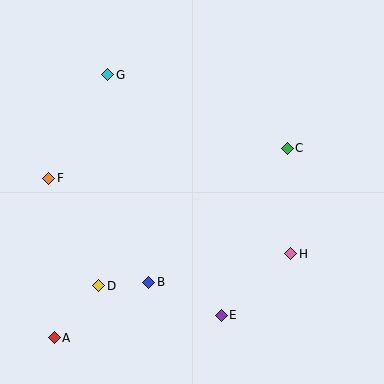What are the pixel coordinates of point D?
Point D is at (99, 286).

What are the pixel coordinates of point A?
Point A is at (54, 338).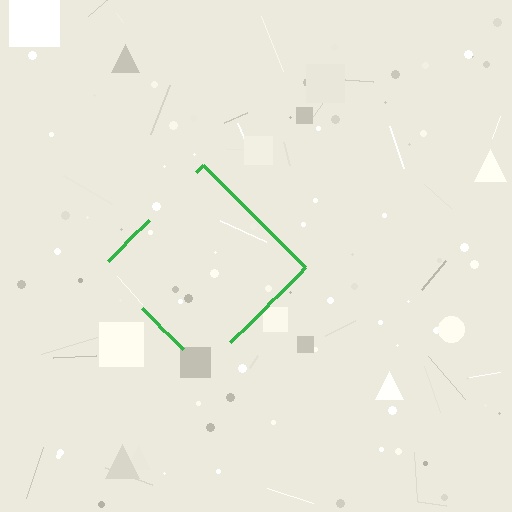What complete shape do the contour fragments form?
The contour fragments form a diamond.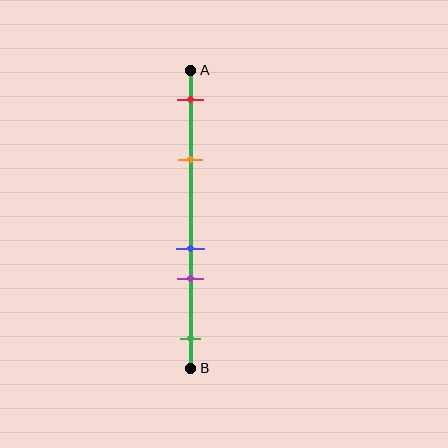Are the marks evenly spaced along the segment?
No, the marks are not evenly spaced.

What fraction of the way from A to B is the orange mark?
The orange mark is approximately 30% (0.3) of the way from A to B.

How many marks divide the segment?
There are 5 marks dividing the segment.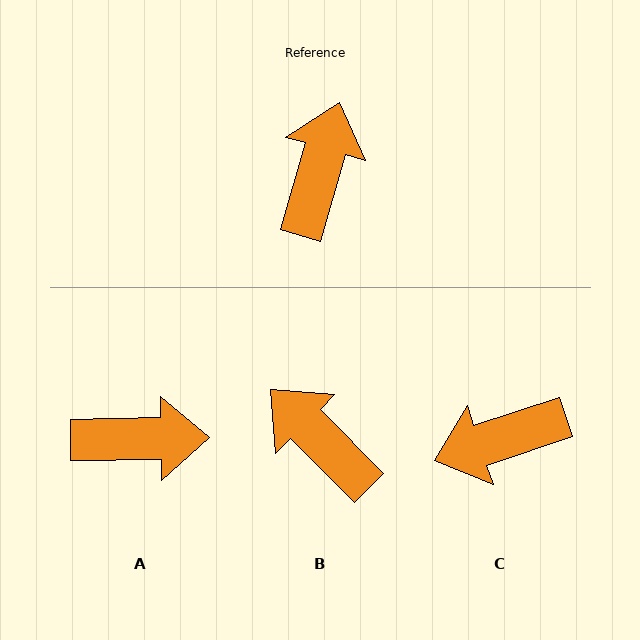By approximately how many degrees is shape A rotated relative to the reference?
Approximately 73 degrees clockwise.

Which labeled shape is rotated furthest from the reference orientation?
C, about 125 degrees away.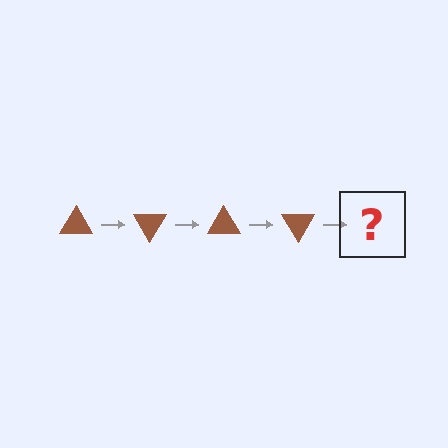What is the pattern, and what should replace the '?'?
The pattern is that the triangle rotates 60 degrees each step. The '?' should be a brown triangle rotated 240 degrees.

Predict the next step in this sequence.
The next step is a brown triangle rotated 240 degrees.